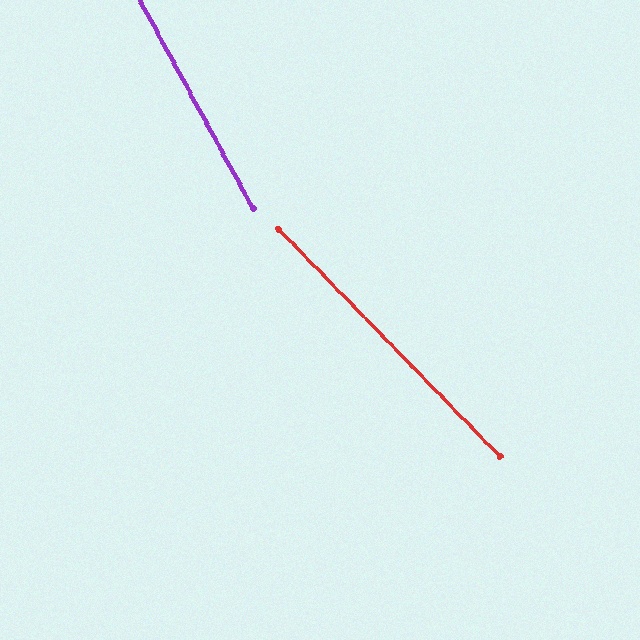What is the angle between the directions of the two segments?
Approximately 16 degrees.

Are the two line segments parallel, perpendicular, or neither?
Neither parallel nor perpendicular — they differ by about 16°.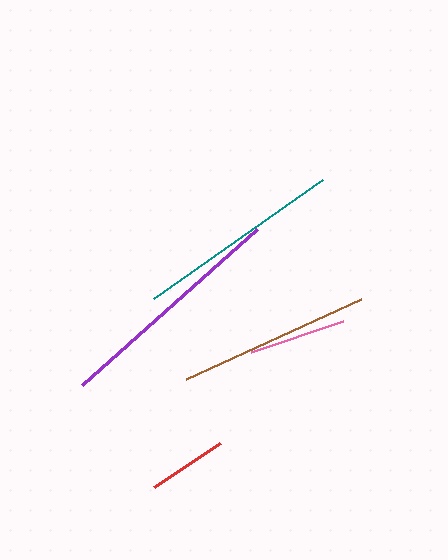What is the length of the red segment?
The red segment is approximately 80 pixels long.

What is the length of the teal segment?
The teal segment is approximately 207 pixels long.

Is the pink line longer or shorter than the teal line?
The teal line is longer than the pink line.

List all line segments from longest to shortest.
From longest to shortest: purple, teal, brown, pink, red.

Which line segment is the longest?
The purple line is the longest at approximately 235 pixels.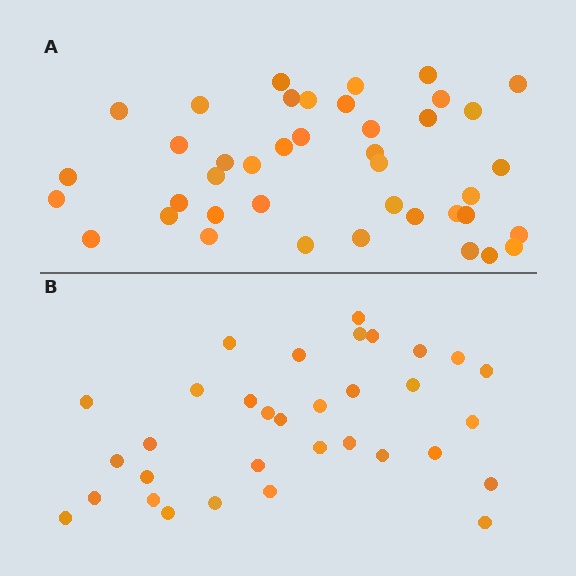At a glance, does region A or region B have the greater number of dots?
Region A (the top region) has more dots.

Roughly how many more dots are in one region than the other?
Region A has roughly 8 or so more dots than region B.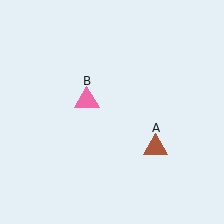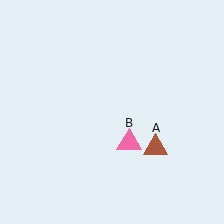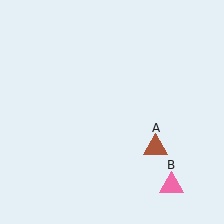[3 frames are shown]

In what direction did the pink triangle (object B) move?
The pink triangle (object B) moved down and to the right.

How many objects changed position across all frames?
1 object changed position: pink triangle (object B).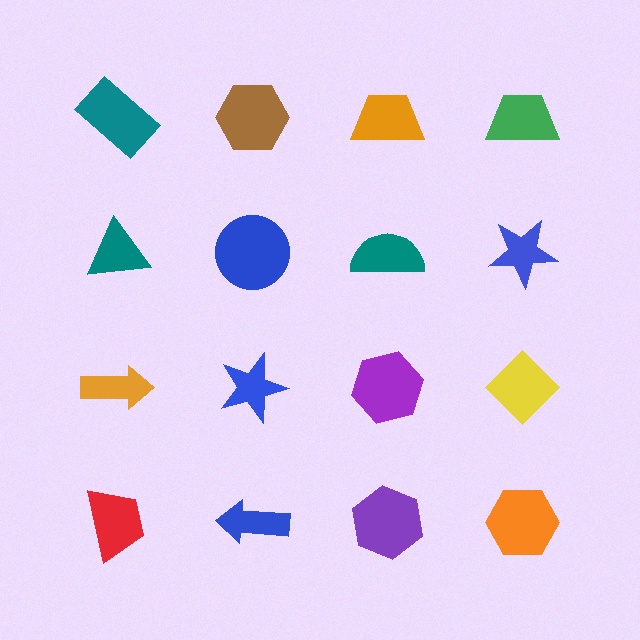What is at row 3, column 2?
A blue star.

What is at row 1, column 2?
A brown hexagon.